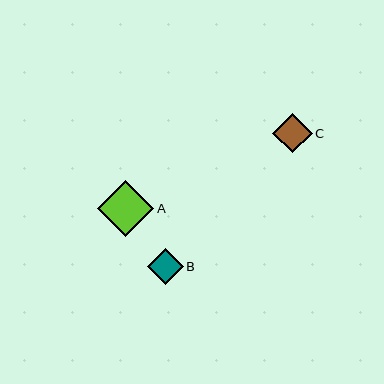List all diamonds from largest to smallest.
From largest to smallest: A, C, B.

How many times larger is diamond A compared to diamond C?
Diamond A is approximately 1.4 times the size of diamond C.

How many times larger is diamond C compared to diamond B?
Diamond C is approximately 1.1 times the size of diamond B.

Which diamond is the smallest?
Diamond B is the smallest with a size of approximately 36 pixels.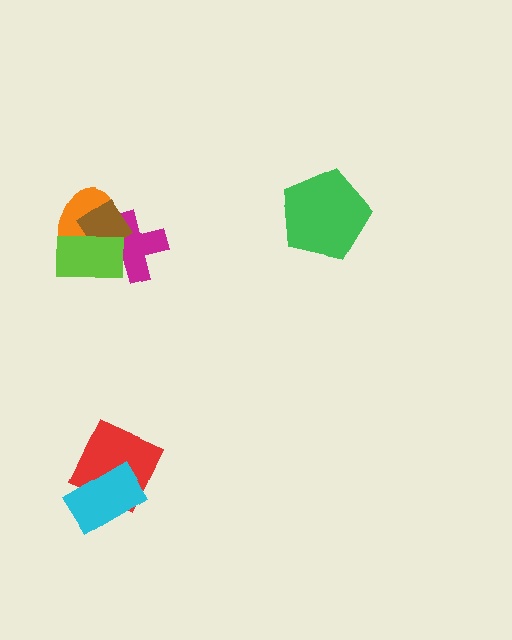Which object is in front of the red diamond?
The cyan rectangle is in front of the red diamond.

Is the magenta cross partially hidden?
Yes, it is partially covered by another shape.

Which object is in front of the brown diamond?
The lime rectangle is in front of the brown diamond.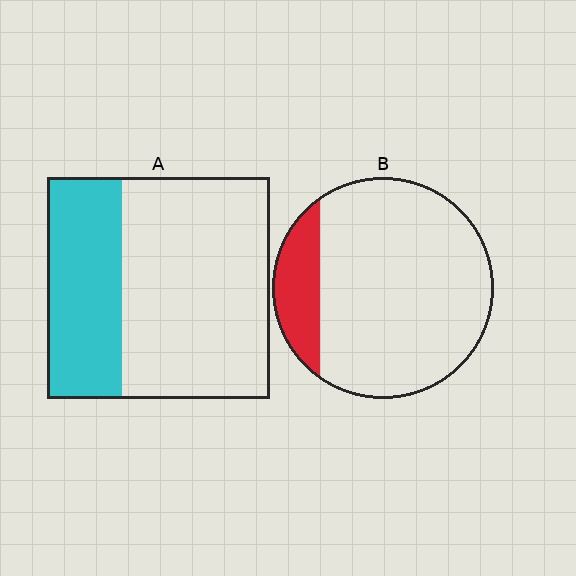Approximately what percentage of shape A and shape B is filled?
A is approximately 35% and B is approximately 15%.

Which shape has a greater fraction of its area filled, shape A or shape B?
Shape A.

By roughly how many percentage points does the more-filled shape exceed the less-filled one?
By roughly 20 percentage points (A over B).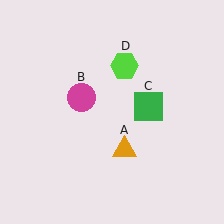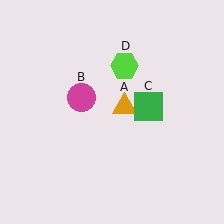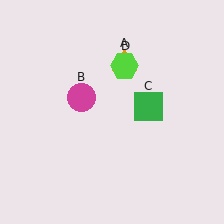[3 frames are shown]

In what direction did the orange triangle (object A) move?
The orange triangle (object A) moved up.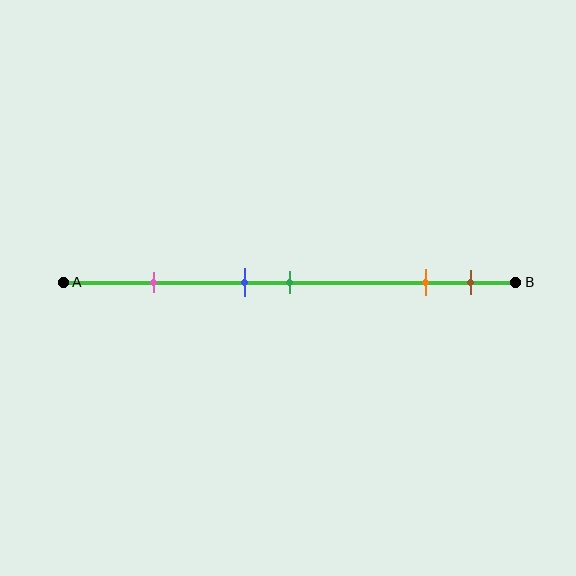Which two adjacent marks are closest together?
The blue and green marks are the closest adjacent pair.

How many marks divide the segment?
There are 5 marks dividing the segment.